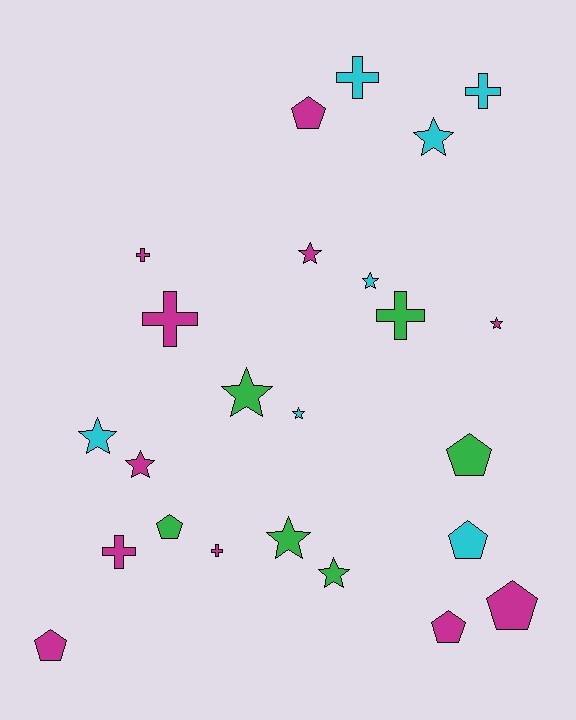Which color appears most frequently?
Magenta, with 11 objects.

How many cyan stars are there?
There are 4 cyan stars.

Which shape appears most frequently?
Star, with 10 objects.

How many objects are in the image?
There are 24 objects.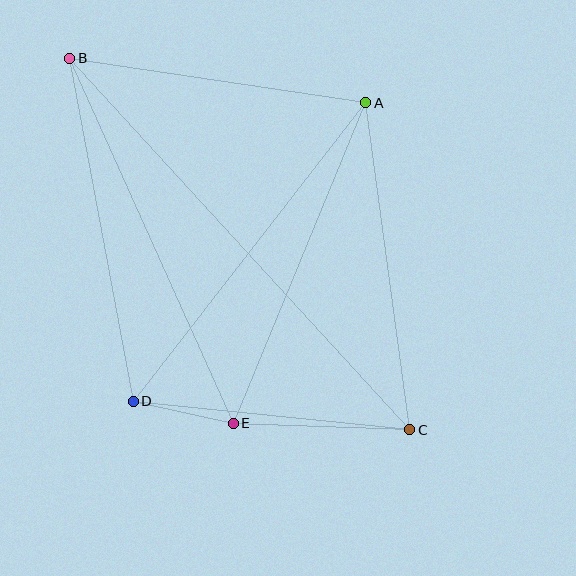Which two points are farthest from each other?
Points B and C are farthest from each other.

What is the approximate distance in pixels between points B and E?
The distance between B and E is approximately 400 pixels.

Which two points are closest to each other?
Points D and E are closest to each other.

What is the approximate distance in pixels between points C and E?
The distance between C and E is approximately 177 pixels.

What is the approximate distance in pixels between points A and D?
The distance between A and D is approximately 378 pixels.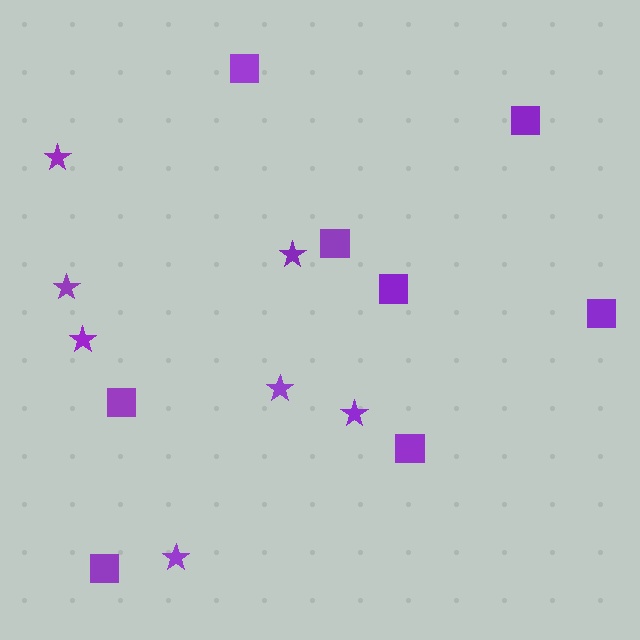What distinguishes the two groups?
There are 2 groups: one group of stars (7) and one group of squares (8).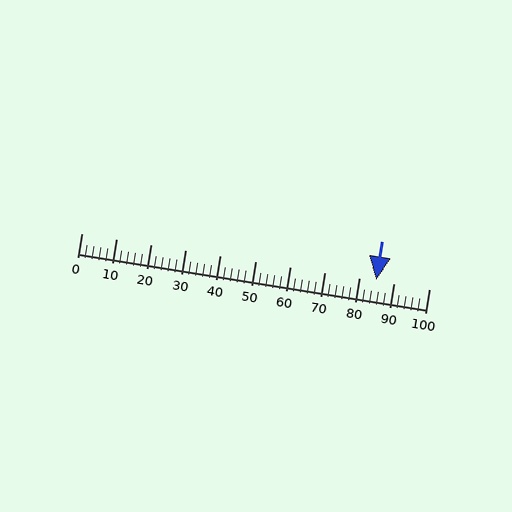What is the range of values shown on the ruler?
The ruler shows values from 0 to 100.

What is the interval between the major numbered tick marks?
The major tick marks are spaced 10 units apart.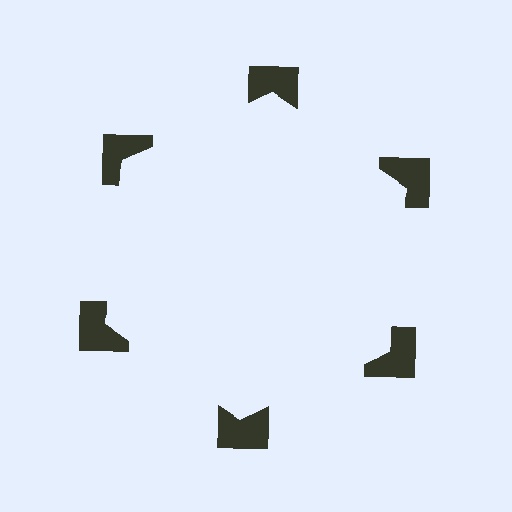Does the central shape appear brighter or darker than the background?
It typically appears slightly brighter than the background, even though no actual brightness change is drawn.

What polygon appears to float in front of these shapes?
An illusory hexagon — its edges are inferred from the aligned wedge cuts in the notched squares, not physically drawn.